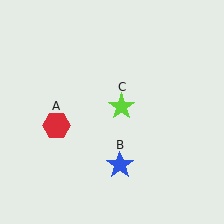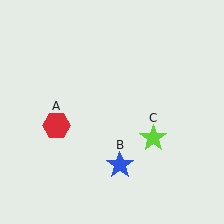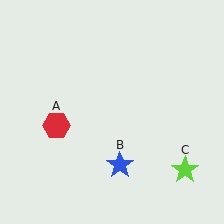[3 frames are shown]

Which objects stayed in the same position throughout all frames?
Red hexagon (object A) and blue star (object B) remained stationary.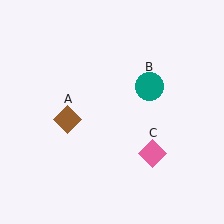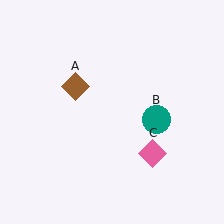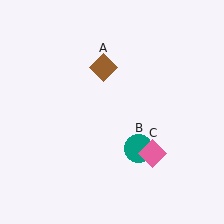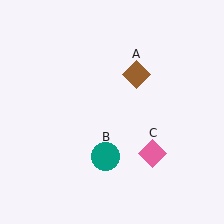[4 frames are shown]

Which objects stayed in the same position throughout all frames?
Pink diamond (object C) remained stationary.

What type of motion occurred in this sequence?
The brown diamond (object A), teal circle (object B) rotated clockwise around the center of the scene.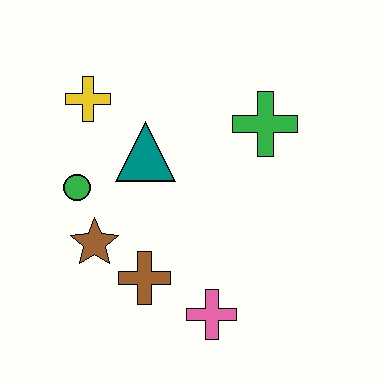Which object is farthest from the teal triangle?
The pink cross is farthest from the teal triangle.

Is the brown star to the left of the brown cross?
Yes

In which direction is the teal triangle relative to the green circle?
The teal triangle is to the right of the green circle.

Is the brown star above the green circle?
No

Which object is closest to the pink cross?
The brown cross is closest to the pink cross.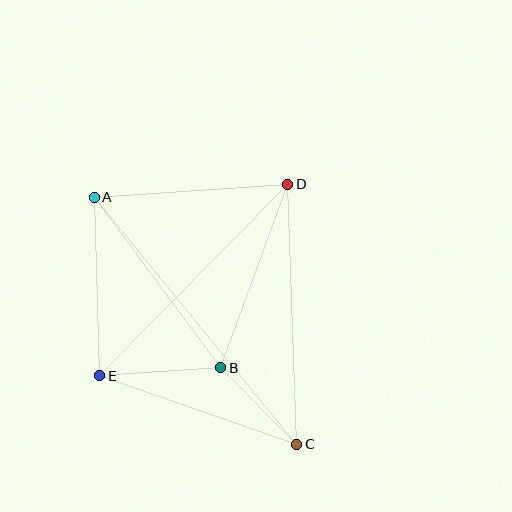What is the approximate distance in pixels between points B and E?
The distance between B and E is approximately 121 pixels.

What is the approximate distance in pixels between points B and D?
The distance between B and D is approximately 195 pixels.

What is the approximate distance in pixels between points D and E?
The distance between D and E is approximately 268 pixels.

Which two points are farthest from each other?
Points A and C are farthest from each other.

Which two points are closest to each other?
Points B and C are closest to each other.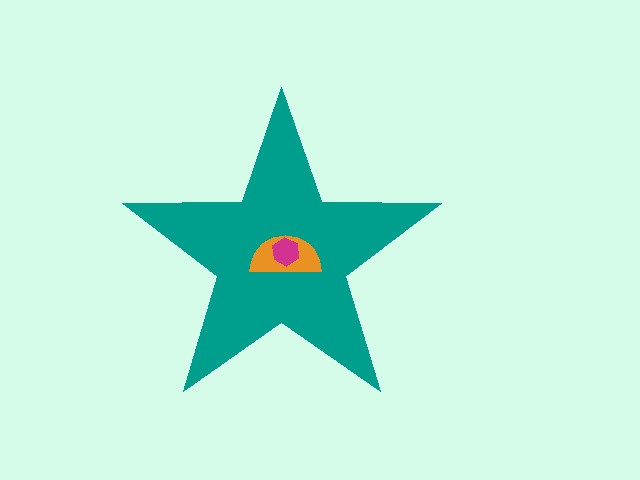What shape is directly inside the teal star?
The orange semicircle.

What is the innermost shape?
The magenta hexagon.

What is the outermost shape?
The teal star.